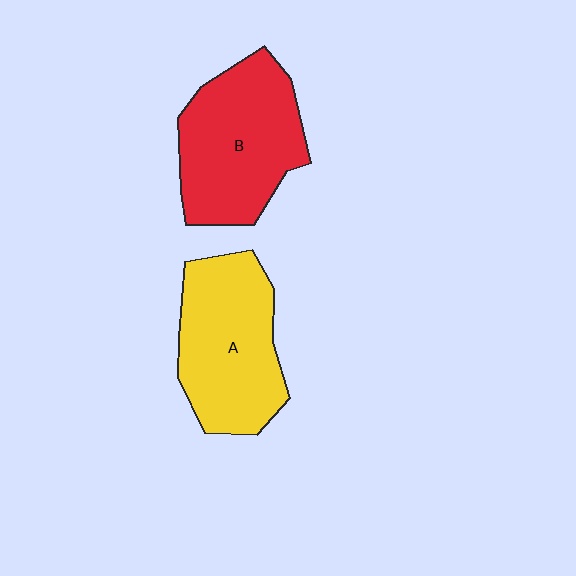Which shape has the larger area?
Shape B (red).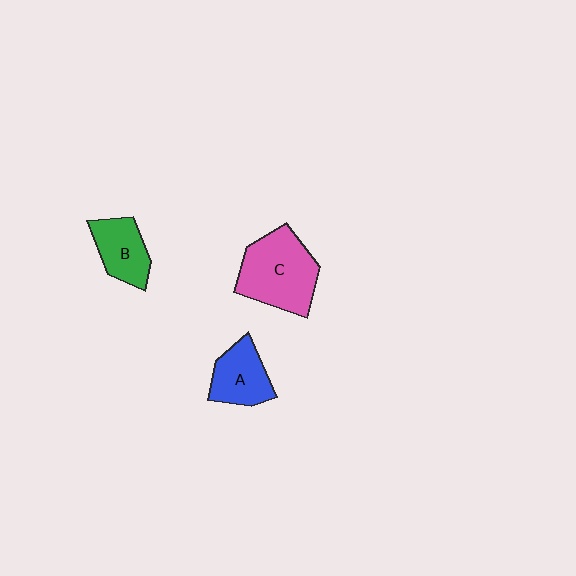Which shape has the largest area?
Shape C (pink).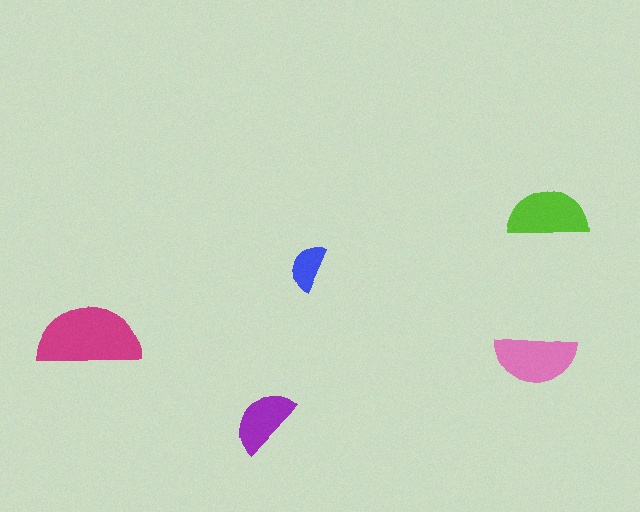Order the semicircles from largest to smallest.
the magenta one, the pink one, the lime one, the purple one, the blue one.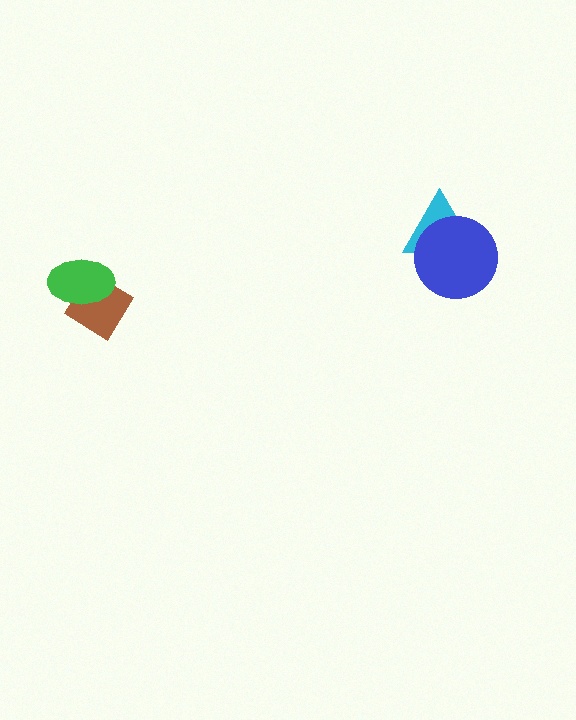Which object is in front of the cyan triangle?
The blue circle is in front of the cyan triangle.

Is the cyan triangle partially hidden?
Yes, it is partially covered by another shape.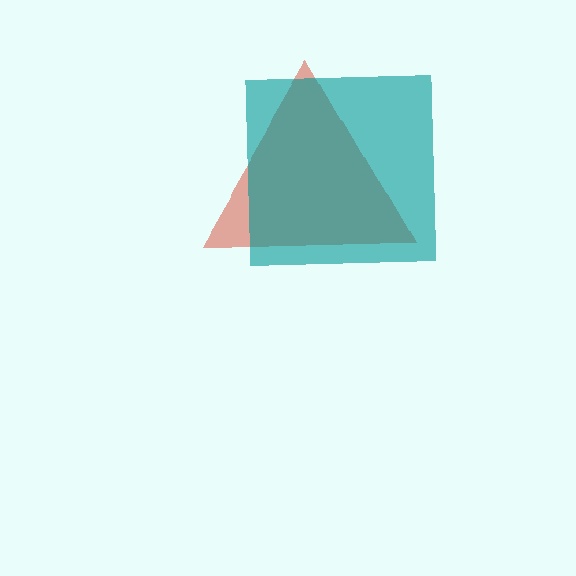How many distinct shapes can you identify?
There are 2 distinct shapes: a red triangle, a teal square.